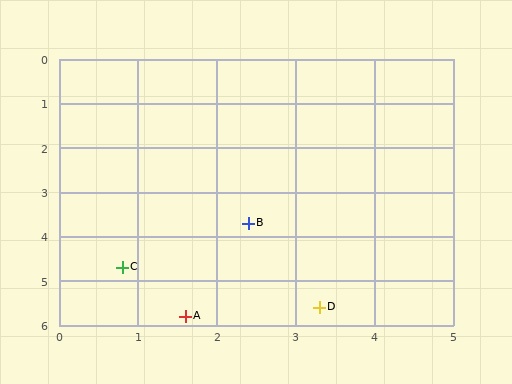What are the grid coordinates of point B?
Point B is at approximately (2.4, 3.7).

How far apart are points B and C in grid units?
Points B and C are about 1.9 grid units apart.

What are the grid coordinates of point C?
Point C is at approximately (0.8, 4.7).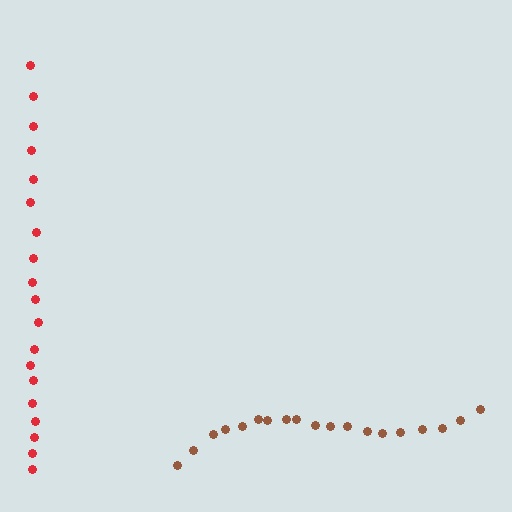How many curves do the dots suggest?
There are 2 distinct paths.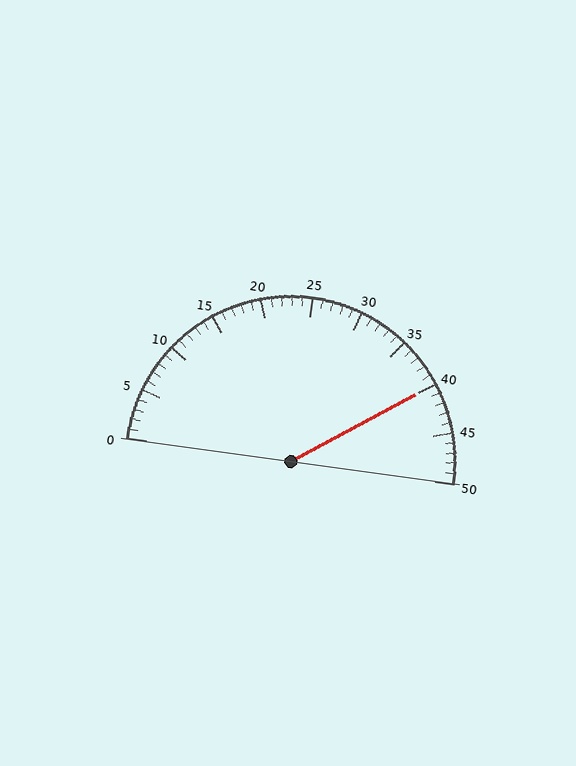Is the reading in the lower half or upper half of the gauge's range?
The reading is in the upper half of the range (0 to 50).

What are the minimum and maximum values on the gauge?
The gauge ranges from 0 to 50.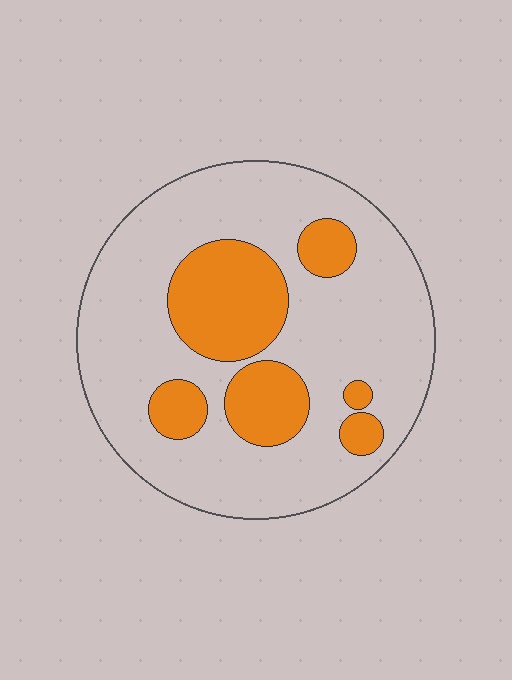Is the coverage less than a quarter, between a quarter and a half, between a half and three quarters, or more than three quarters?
Between a quarter and a half.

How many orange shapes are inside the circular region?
6.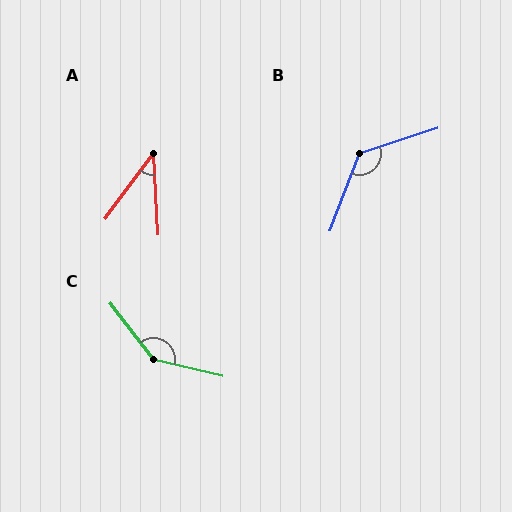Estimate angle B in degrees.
Approximately 128 degrees.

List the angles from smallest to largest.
A (39°), B (128°), C (141°).